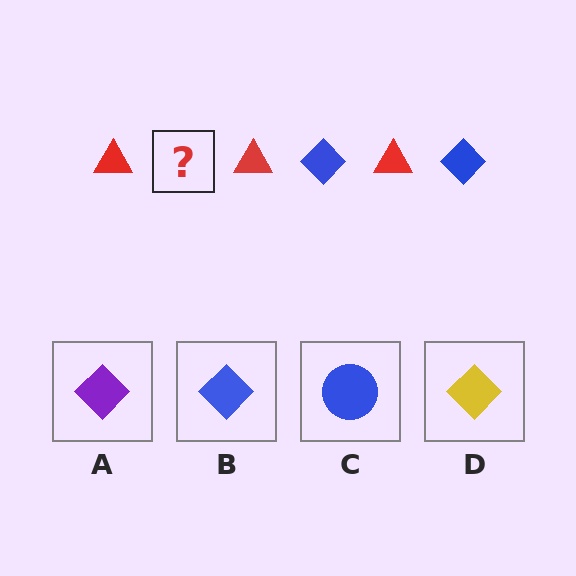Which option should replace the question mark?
Option B.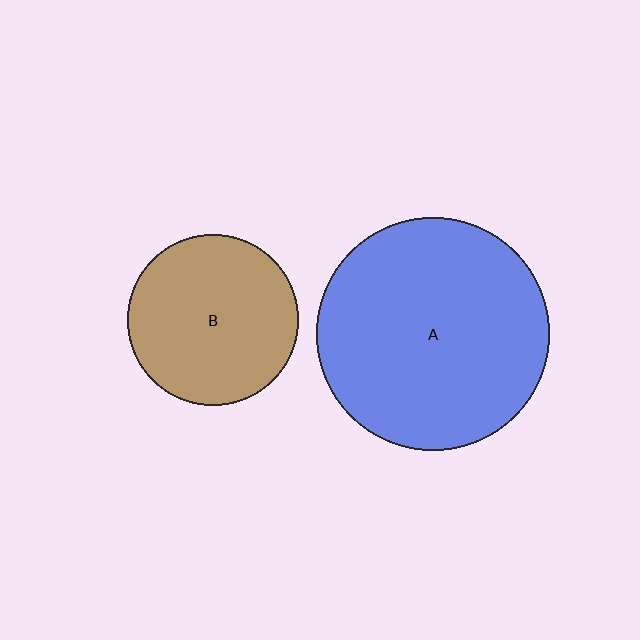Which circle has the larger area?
Circle A (blue).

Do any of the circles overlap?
No, none of the circles overlap.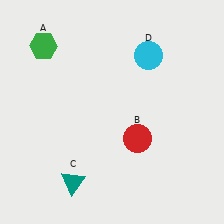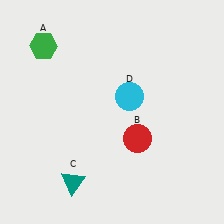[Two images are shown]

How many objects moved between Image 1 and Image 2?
1 object moved between the two images.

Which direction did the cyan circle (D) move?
The cyan circle (D) moved down.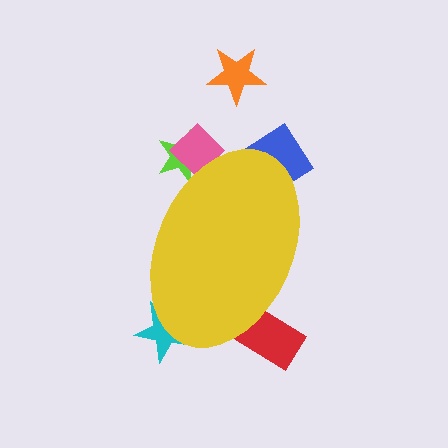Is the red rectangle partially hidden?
Yes, the red rectangle is partially hidden behind the yellow ellipse.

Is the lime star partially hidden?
Yes, the lime star is partially hidden behind the yellow ellipse.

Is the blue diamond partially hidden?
Yes, the blue diamond is partially hidden behind the yellow ellipse.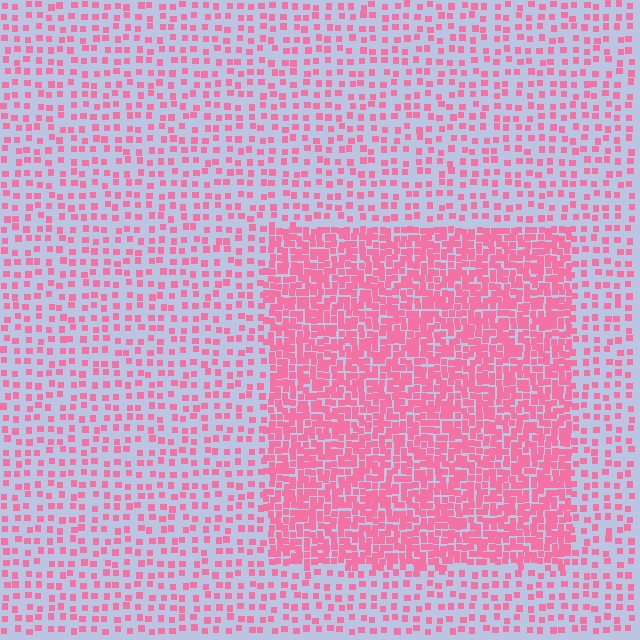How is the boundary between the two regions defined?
The boundary is defined by a change in element density (approximately 2.6x ratio). All elements are the same color, size, and shape.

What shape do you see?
I see a rectangle.